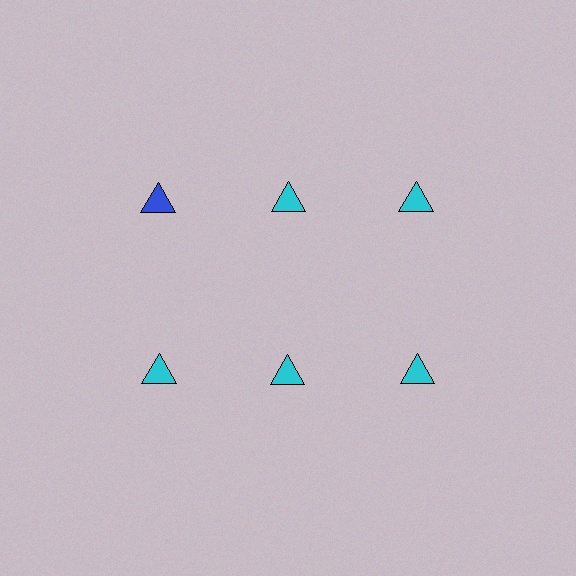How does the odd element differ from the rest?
It has a different color: blue instead of cyan.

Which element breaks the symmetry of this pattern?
The blue triangle in the top row, leftmost column breaks the symmetry. All other shapes are cyan triangles.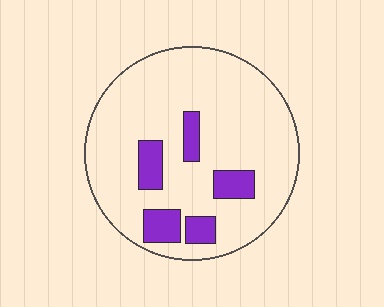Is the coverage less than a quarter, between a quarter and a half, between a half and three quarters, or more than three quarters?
Less than a quarter.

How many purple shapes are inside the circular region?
5.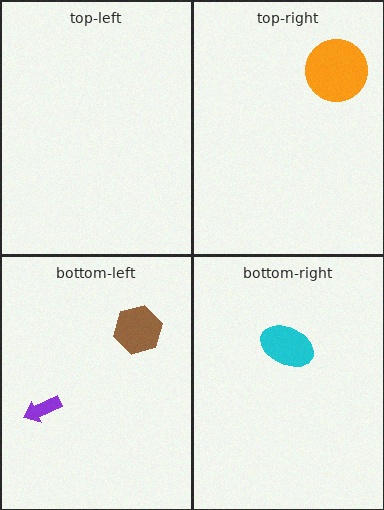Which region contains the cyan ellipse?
The bottom-right region.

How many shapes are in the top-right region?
1.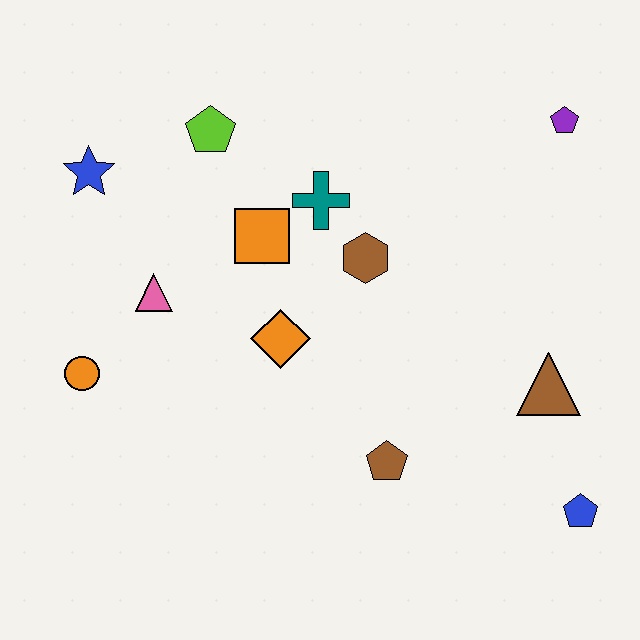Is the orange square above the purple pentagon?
No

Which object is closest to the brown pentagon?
The orange diamond is closest to the brown pentagon.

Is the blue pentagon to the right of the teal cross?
Yes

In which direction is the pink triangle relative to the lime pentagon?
The pink triangle is below the lime pentagon.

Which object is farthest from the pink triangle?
The blue pentagon is farthest from the pink triangle.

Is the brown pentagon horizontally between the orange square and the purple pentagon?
Yes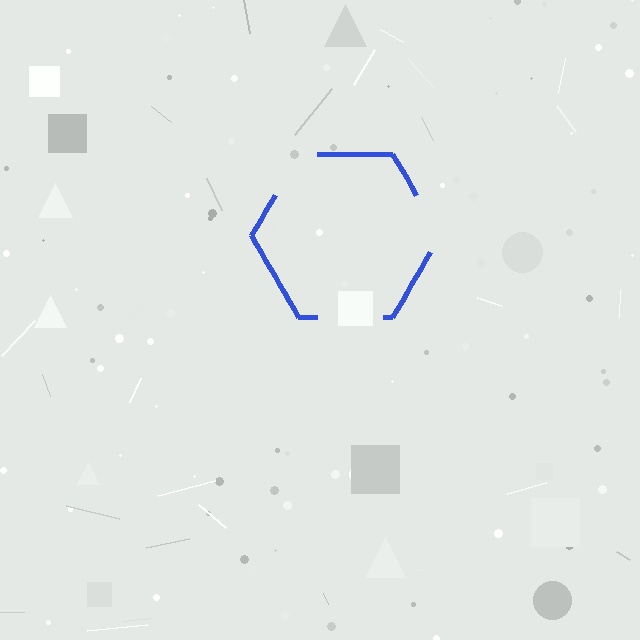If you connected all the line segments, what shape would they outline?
They would outline a hexagon.